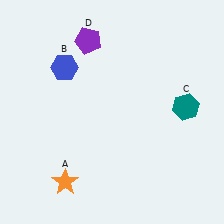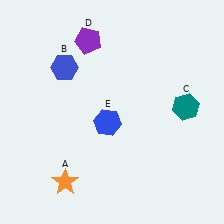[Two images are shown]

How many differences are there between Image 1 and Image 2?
There is 1 difference between the two images.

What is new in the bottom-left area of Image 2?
A blue hexagon (E) was added in the bottom-left area of Image 2.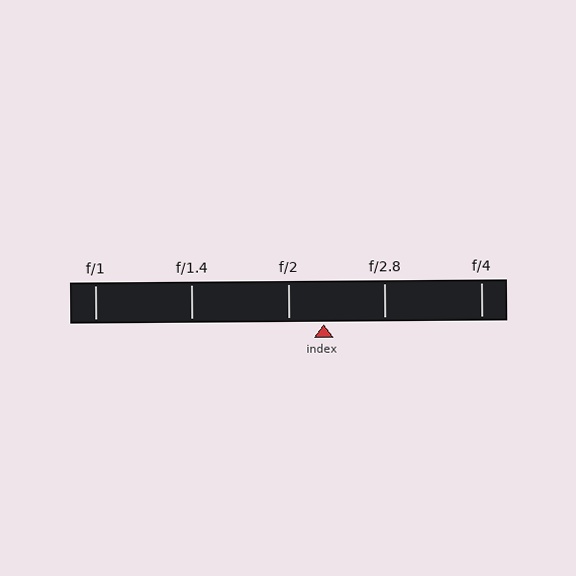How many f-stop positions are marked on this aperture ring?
There are 5 f-stop positions marked.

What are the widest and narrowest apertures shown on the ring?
The widest aperture shown is f/1 and the narrowest is f/4.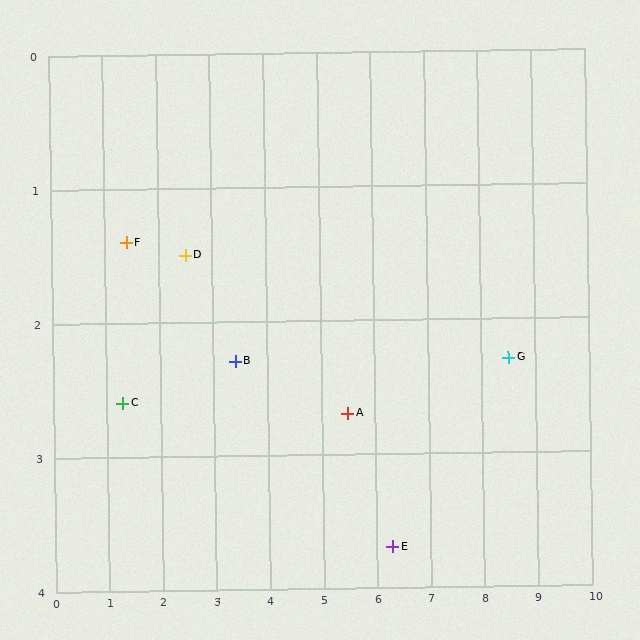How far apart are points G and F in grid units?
Points G and F are about 7.2 grid units apart.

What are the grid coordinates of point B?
Point B is at approximately (3.4, 2.3).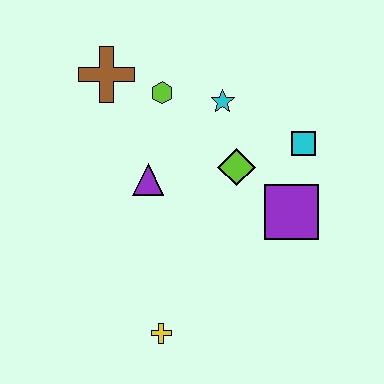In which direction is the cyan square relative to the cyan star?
The cyan square is to the right of the cyan star.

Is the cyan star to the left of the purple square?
Yes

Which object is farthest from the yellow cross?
The brown cross is farthest from the yellow cross.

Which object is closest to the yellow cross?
The purple triangle is closest to the yellow cross.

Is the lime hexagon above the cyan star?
Yes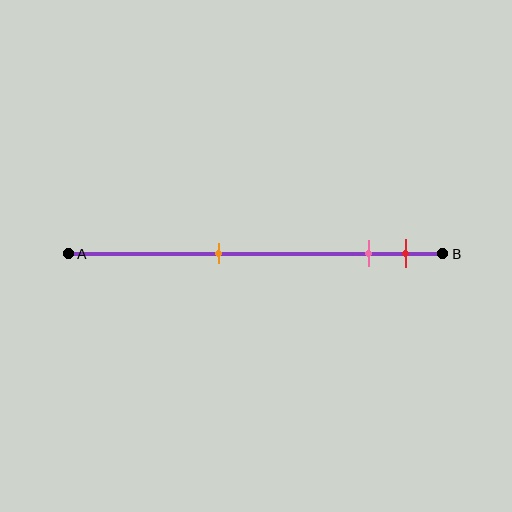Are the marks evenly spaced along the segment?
No, the marks are not evenly spaced.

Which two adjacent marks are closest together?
The pink and red marks are the closest adjacent pair.